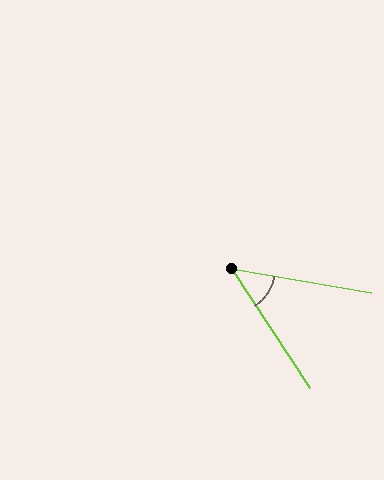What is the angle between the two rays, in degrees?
Approximately 47 degrees.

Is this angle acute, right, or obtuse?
It is acute.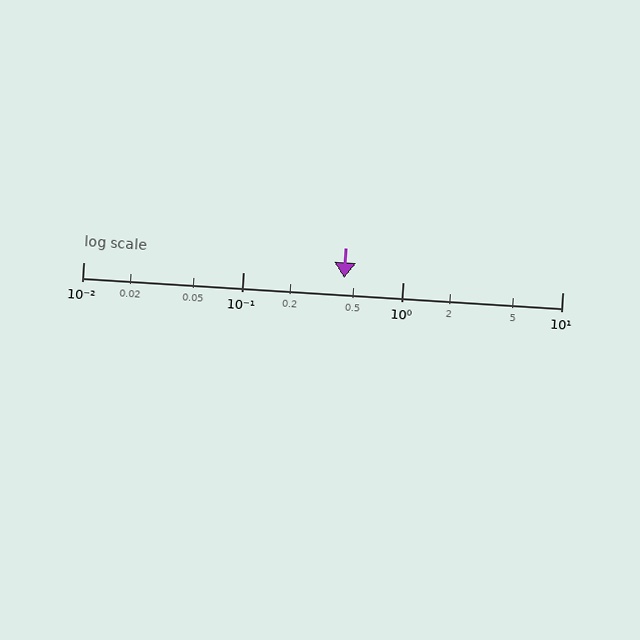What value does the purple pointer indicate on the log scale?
The pointer indicates approximately 0.43.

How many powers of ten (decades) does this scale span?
The scale spans 3 decades, from 0.01 to 10.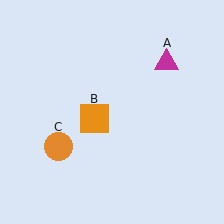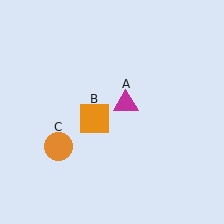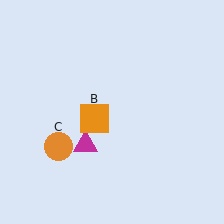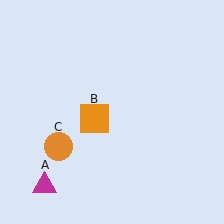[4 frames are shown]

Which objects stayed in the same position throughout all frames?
Orange square (object B) and orange circle (object C) remained stationary.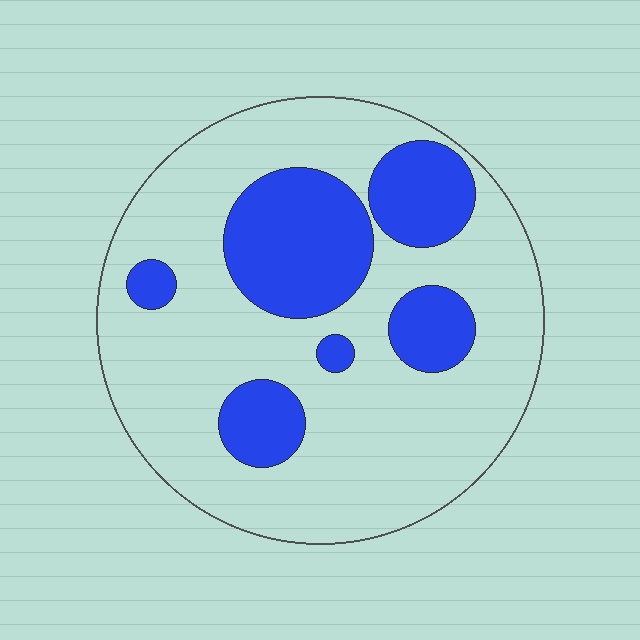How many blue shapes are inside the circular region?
6.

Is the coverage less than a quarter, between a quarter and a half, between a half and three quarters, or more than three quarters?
Between a quarter and a half.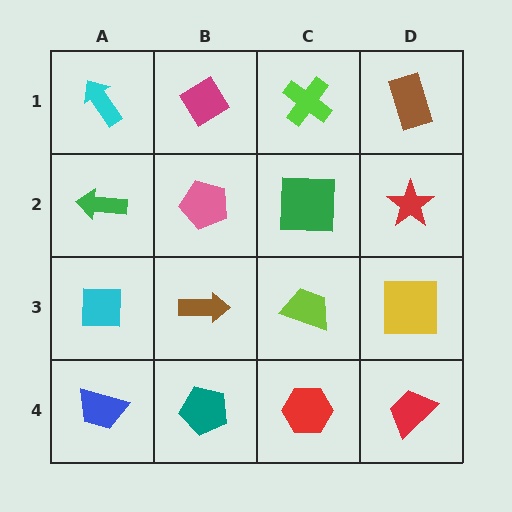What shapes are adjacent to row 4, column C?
A lime trapezoid (row 3, column C), a teal pentagon (row 4, column B), a red trapezoid (row 4, column D).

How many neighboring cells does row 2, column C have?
4.